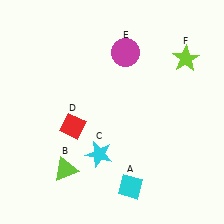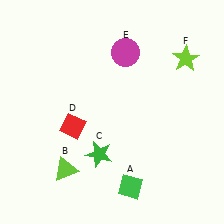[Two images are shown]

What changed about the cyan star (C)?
In Image 1, C is cyan. In Image 2, it changed to green.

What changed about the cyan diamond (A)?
In Image 1, A is cyan. In Image 2, it changed to green.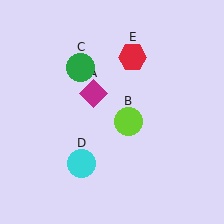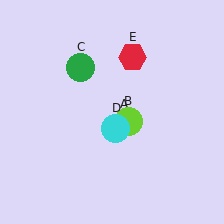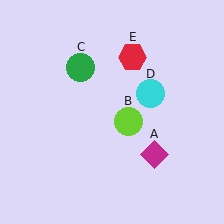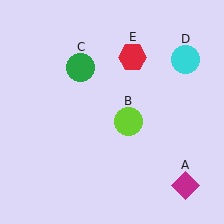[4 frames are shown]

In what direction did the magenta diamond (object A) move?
The magenta diamond (object A) moved down and to the right.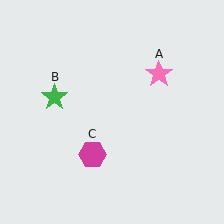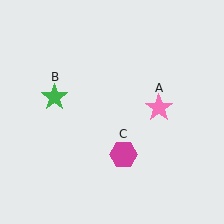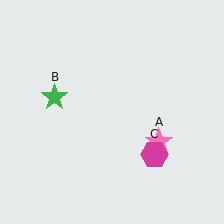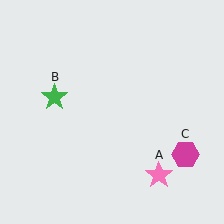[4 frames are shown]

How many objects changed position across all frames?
2 objects changed position: pink star (object A), magenta hexagon (object C).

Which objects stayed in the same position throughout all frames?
Green star (object B) remained stationary.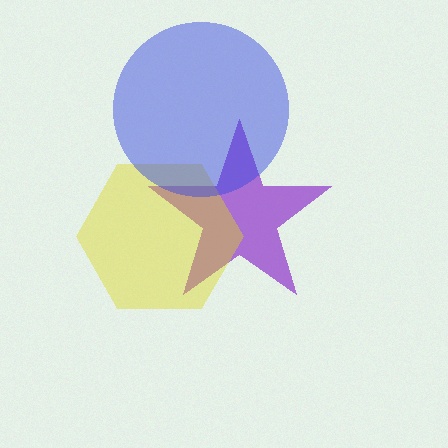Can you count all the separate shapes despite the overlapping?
Yes, there are 3 separate shapes.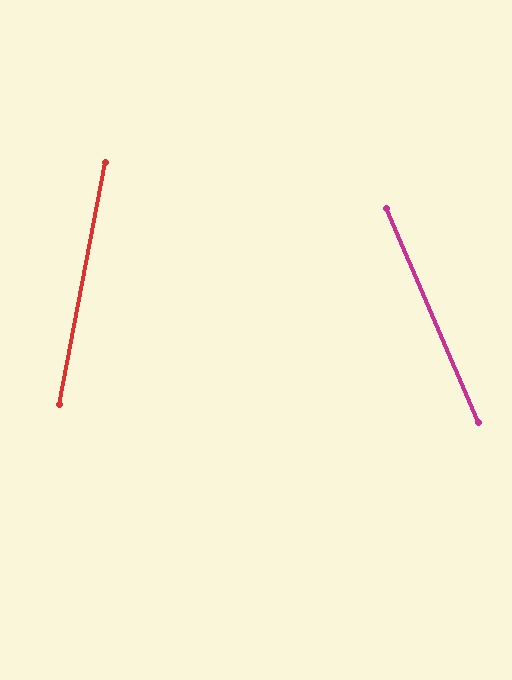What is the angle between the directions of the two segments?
Approximately 34 degrees.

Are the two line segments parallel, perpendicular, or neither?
Neither parallel nor perpendicular — they differ by about 34°.